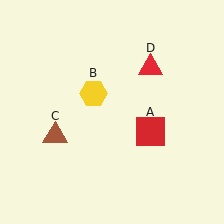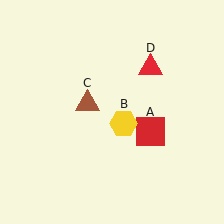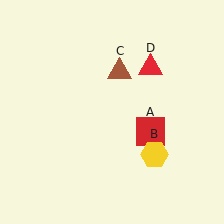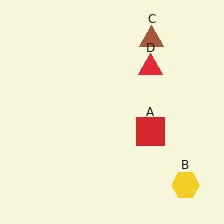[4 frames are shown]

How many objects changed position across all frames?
2 objects changed position: yellow hexagon (object B), brown triangle (object C).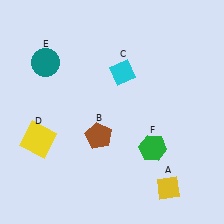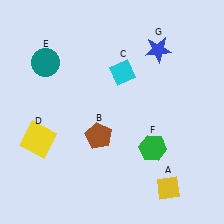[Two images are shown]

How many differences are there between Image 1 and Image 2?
There is 1 difference between the two images.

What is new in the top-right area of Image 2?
A blue star (G) was added in the top-right area of Image 2.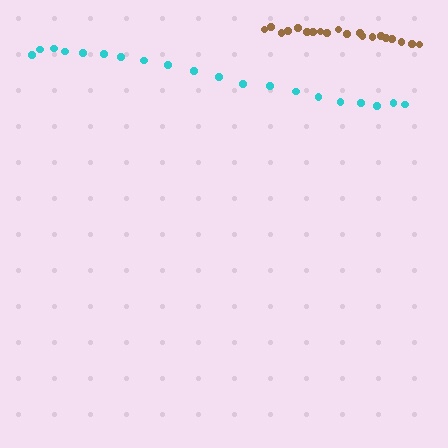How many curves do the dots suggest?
There are 2 distinct paths.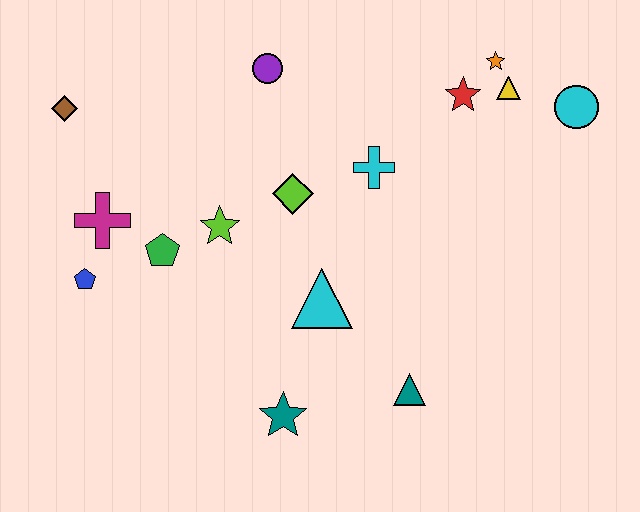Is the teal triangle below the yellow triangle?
Yes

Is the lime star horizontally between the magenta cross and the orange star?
Yes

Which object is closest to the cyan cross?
The lime diamond is closest to the cyan cross.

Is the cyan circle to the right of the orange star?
Yes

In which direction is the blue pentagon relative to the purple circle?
The blue pentagon is below the purple circle.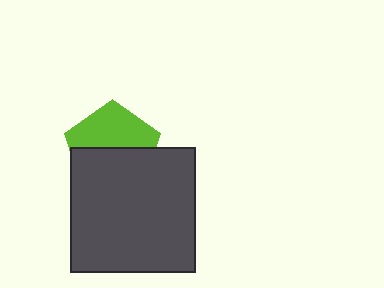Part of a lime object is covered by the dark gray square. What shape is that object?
It is a pentagon.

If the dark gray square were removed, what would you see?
You would see the complete lime pentagon.